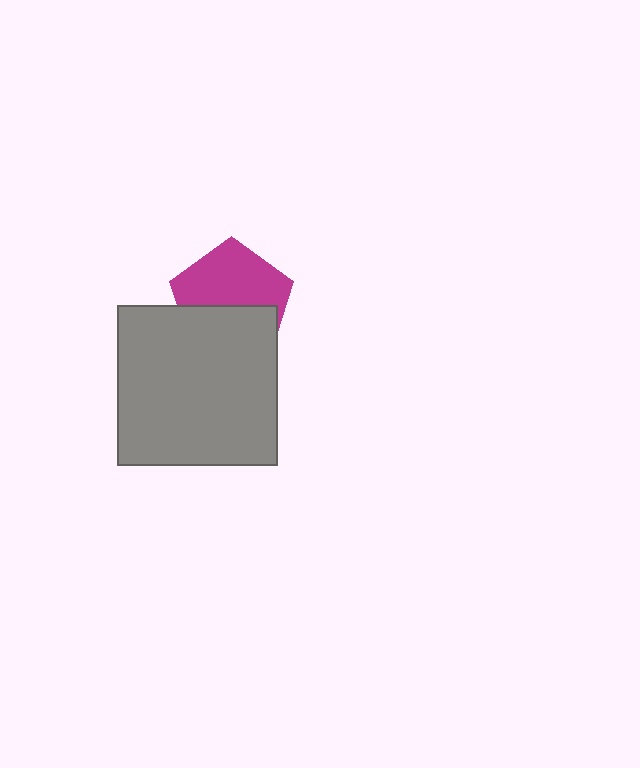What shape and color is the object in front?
The object in front is a gray square.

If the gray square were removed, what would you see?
You would see the complete magenta pentagon.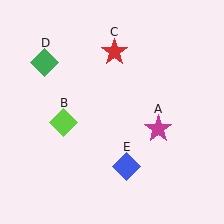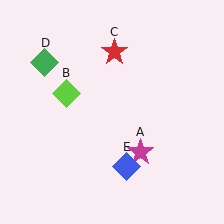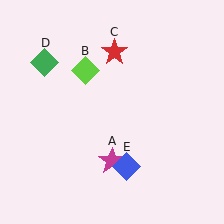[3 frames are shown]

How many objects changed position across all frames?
2 objects changed position: magenta star (object A), lime diamond (object B).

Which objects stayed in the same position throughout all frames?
Red star (object C) and green diamond (object D) and blue diamond (object E) remained stationary.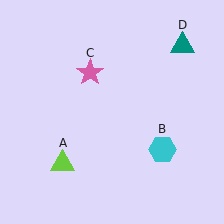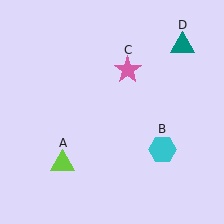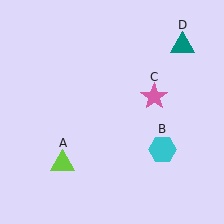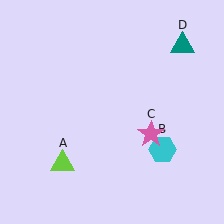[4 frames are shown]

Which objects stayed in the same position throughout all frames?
Lime triangle (object A) and cyan hexagon (object B) and teal triangle (object D) remained stationary.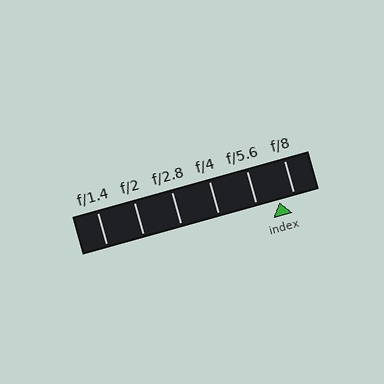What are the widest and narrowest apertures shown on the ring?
The widest aperture shown is f/1.4 and the narrowest is f/8.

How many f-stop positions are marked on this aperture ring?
There are 6 f-stop positions marked.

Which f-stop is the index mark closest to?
The index mark is closest to f/8.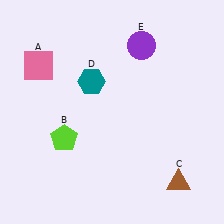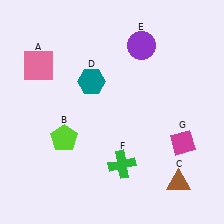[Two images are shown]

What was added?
A green cross (F), a magenta diamond (G) were added in Image 2.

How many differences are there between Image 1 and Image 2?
There are 2 differences between the two images.